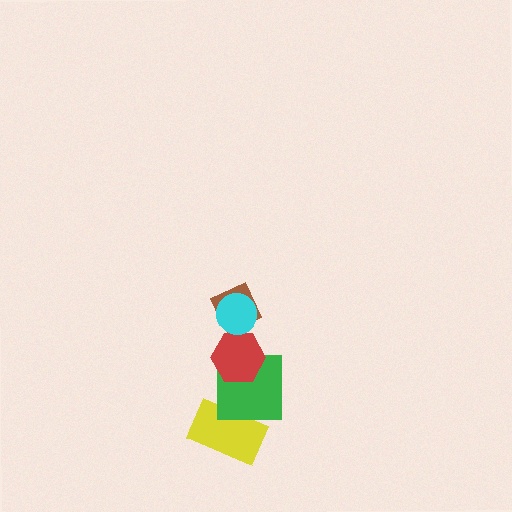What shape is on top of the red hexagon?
The brown diamond is on top of the red hexagon.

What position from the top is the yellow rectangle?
The yellow rectangle is 5th from the top.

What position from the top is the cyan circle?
The cyan circle is 1st from the top.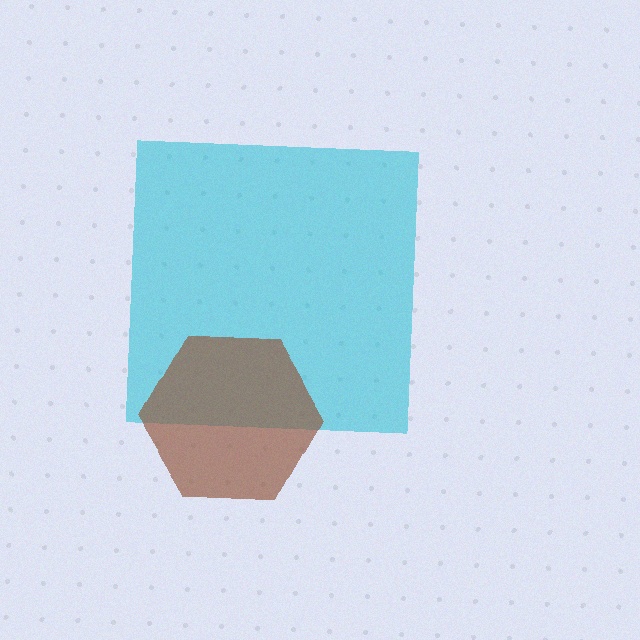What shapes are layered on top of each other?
The layered shapes are: a cyan square, a brown hexagon.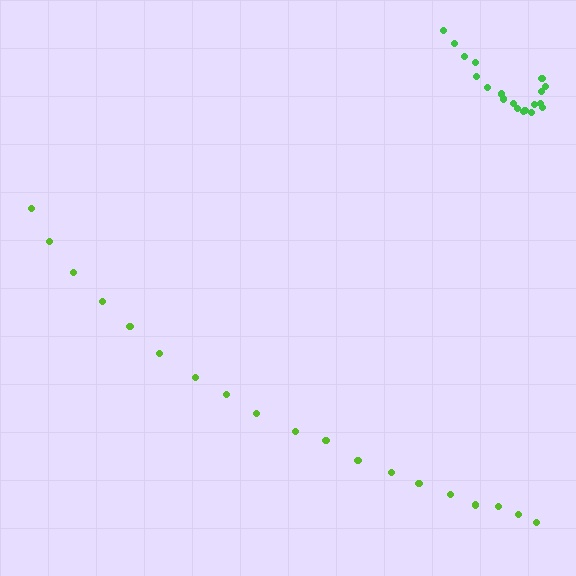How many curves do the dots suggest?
There are 2 distinct paths.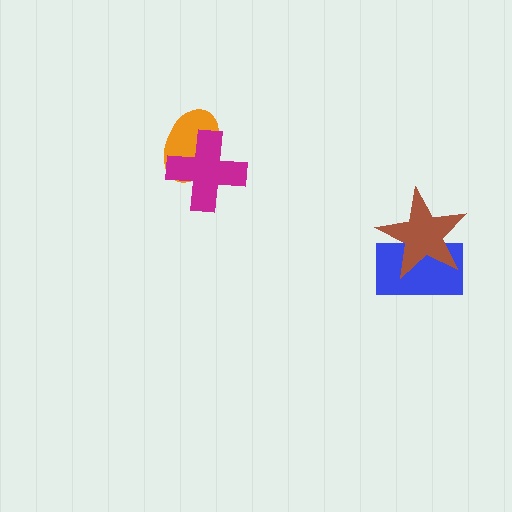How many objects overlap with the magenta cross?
1 object overlaps with the magenta cross.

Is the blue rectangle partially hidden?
Yes, it is partially covered by another shape.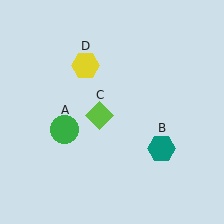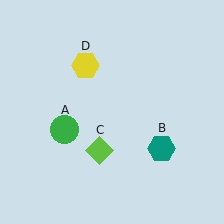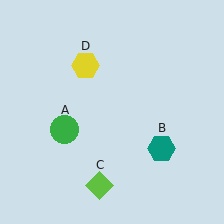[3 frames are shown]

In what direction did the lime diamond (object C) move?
The lime diamond (object C) moved down.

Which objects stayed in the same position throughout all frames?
Green circle (object A) and teal hexagon (object B) and yellow hexagon (object D) remained stationary.